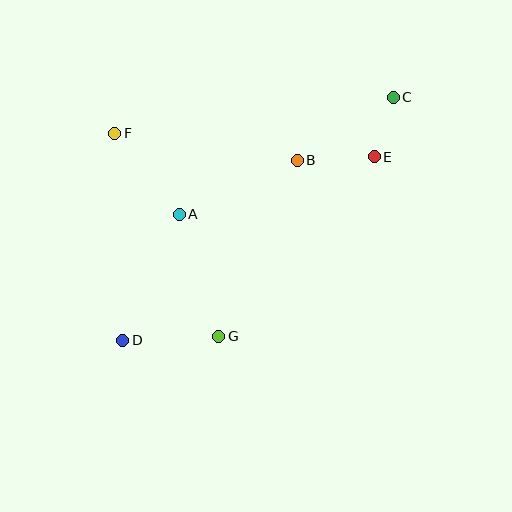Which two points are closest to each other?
Points C and E are closest to each other.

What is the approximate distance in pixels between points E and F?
The distance between E and F is approximately 261 pixels.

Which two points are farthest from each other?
Points C and D are farthest from each other.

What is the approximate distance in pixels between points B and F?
The distance between B and F is approximately 185 pixels.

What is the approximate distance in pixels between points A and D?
The distance between A and D is approximately 138 pixels.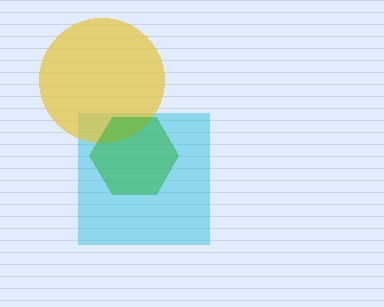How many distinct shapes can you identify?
There are 3 distinct shapes: a cyan square, a yellow circle, a green hexagon.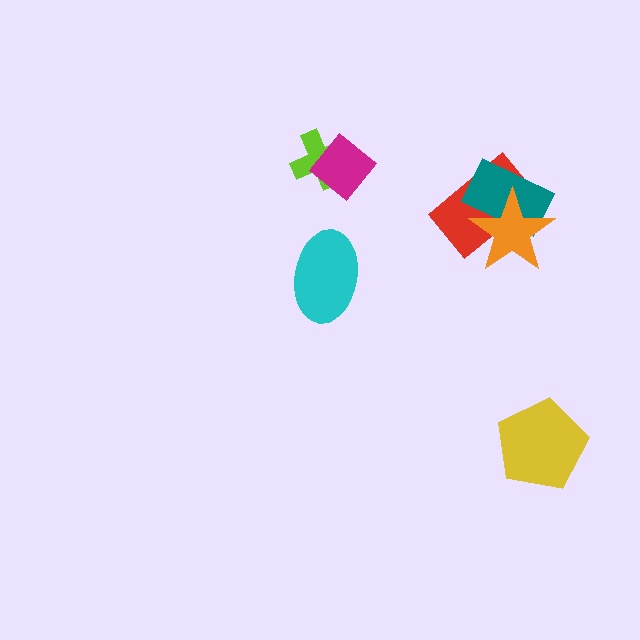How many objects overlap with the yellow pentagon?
0 objects overlap with the yellow pentagon.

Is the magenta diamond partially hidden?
No, no other shape covers it.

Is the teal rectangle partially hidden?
Yes, it is partially covered by another shape.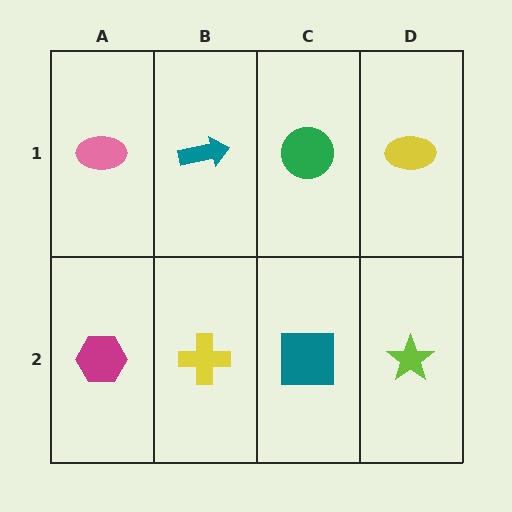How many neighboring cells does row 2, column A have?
2.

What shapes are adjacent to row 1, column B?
A yellow cross (row 2, column B), a pink ellipse (row 1, column A), a green circle (row 1, column C).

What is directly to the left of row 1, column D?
A green circle.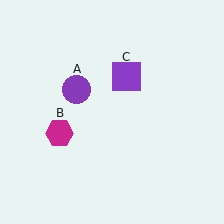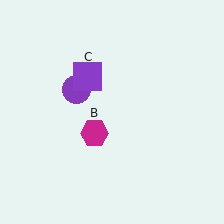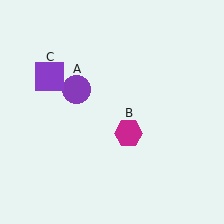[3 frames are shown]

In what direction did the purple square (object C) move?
The purple square (object C) moved left.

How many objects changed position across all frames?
2 objects changed position: magenta hexagon (object B), purple square (object C).